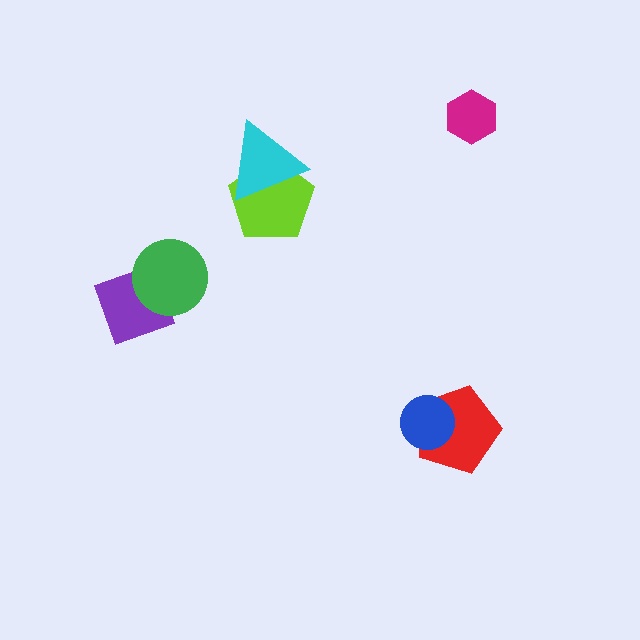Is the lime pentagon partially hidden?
Yes, it is partially covered by another shape.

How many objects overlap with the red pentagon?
1 object overlaps with the red pentagon.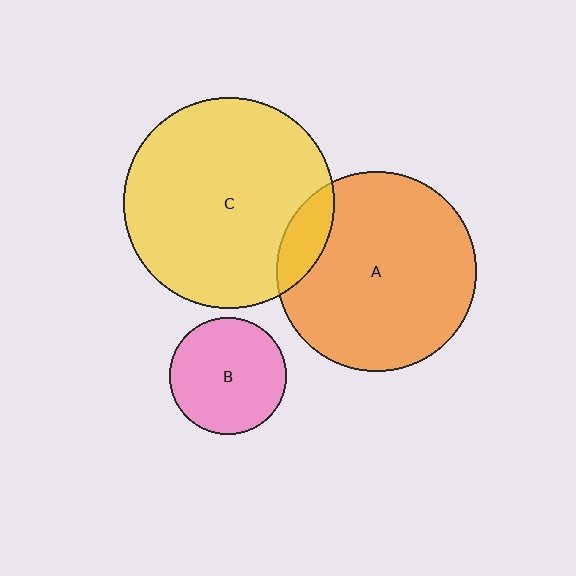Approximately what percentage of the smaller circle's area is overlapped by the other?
Approximately 10%.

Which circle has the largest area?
Circle C (yellow).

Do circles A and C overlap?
Yes.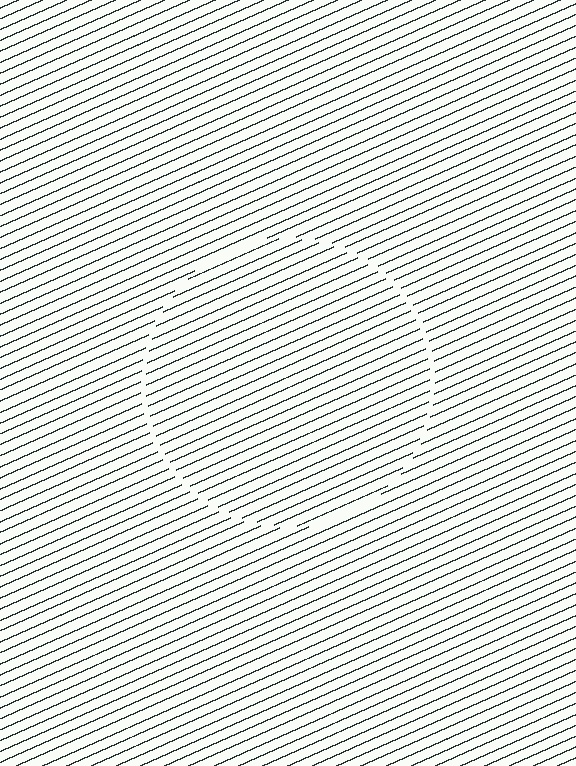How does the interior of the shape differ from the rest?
The interior of the shape contains the same grating, shifted by half a period — the contour is defined by the phase discontinuity where line-ends from the inner and outer gratings abut.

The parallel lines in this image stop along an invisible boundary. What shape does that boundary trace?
An illusory circle. The interior of the shape contains the same grating, shifted by half a period — the contour is defined by the phase discontinuity where line-ends from the inner and outer gratings abut.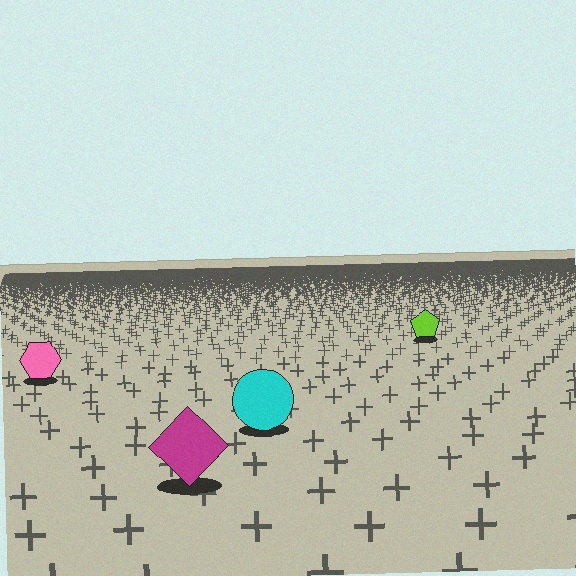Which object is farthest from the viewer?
The lime pentagon is farthest from the viewer. It appears smaller and the ground texture around it is denser.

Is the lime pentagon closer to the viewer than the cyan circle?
No. The cyan circle is closer — you can tell from the texture gradient: the ground texture is coarser near it.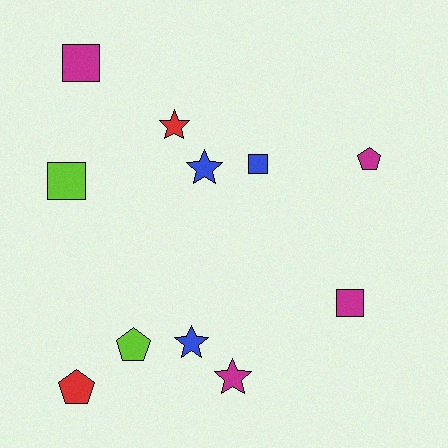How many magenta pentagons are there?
There is 1 magenta pentagon.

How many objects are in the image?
There are 11 objects.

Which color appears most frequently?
Magenta, with 4 objects.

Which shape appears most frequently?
Star, with 4 objects.